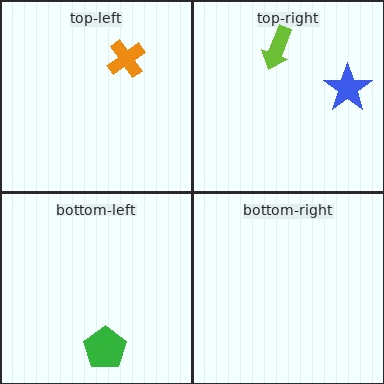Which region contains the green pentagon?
The bottom-left region.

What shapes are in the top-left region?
The orange cross.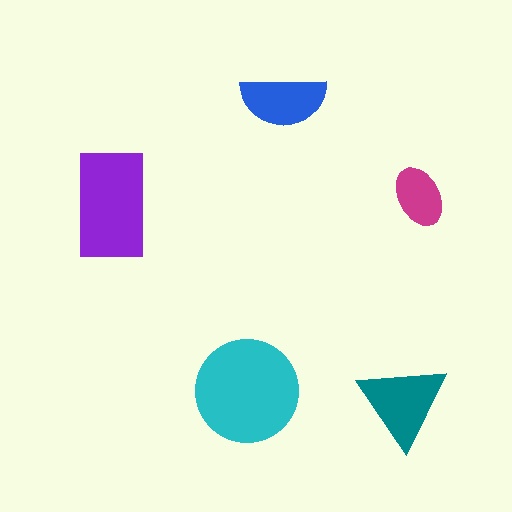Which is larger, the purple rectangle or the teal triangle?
The purple rectangle.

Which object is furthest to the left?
The purple rectangle is leftmost.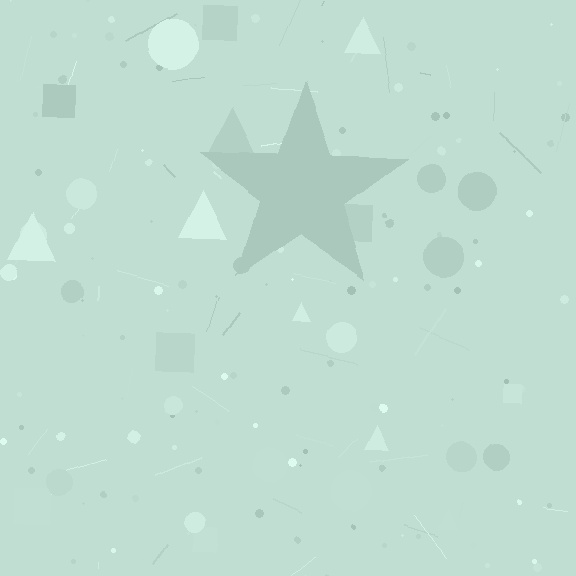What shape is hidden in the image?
A star is hidden in the image.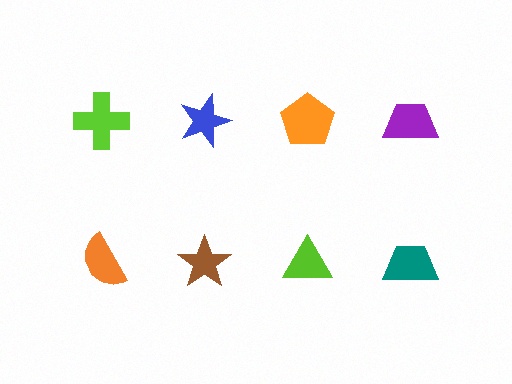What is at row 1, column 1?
A lime cross.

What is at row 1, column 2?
A blue star.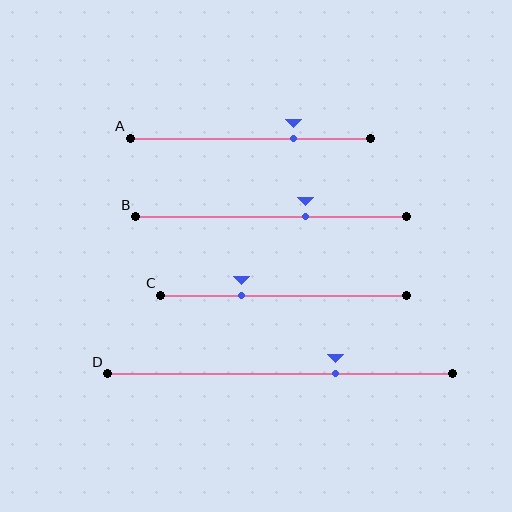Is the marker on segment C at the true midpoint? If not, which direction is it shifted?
No, the marker on segment C is shifted to the left by about 17% of the segment length.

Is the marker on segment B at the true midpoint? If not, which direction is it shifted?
No, the marker on segment B is shifted to the right by about 13% of the segment length.